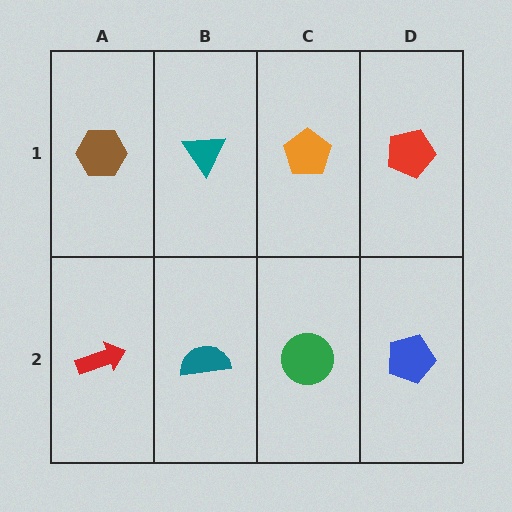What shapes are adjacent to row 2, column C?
An orange pentagon (row 1, column C), a teal semicircle (row 2, column B), a blue pentagon (row 2, column D).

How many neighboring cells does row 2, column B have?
3.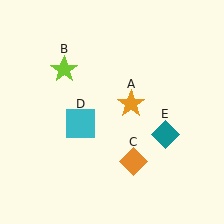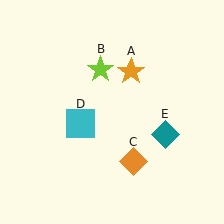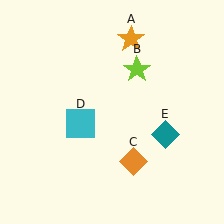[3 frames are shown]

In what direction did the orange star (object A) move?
The orange star (object A) moved up.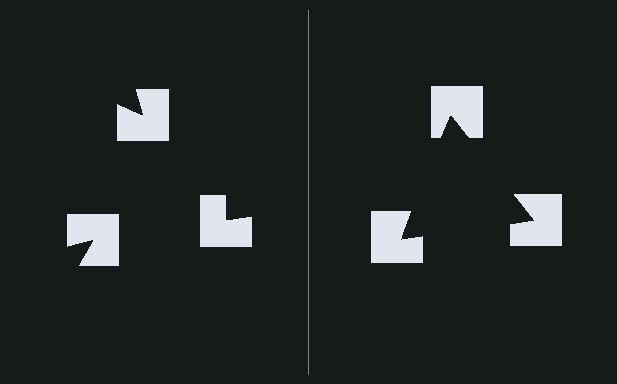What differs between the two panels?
The notched squares are positioned identically on both sides; only the wedge orientations differ. On the right they align to a triangle; on the left they are misaligned.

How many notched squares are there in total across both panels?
6 — 3 on each side.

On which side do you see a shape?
An illusory triangle appears on the right side. On the left side the wedge cuts are rotated, so no coherent shape forms.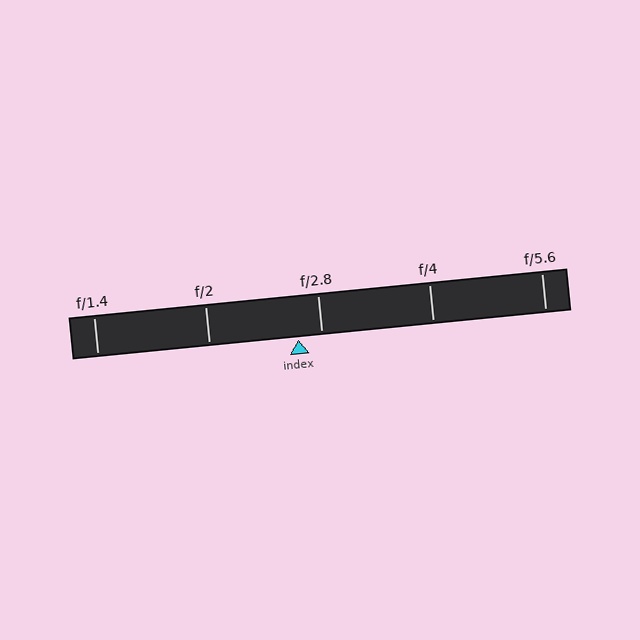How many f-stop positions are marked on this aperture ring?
There are 5 f-stop positions marked.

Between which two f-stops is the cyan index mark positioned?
The index mark is between f/2 and f/2.8.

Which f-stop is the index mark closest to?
The index mark is closest to f/2.8.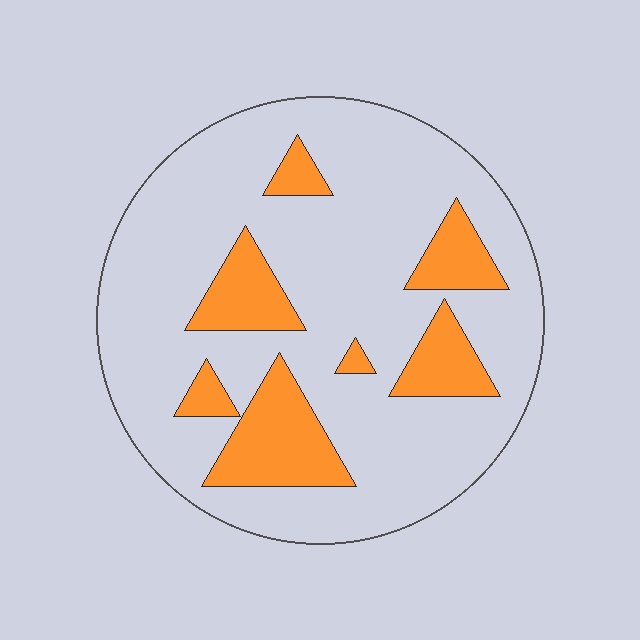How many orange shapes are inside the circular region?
7.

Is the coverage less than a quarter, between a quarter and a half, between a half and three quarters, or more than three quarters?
Less than a quarter.